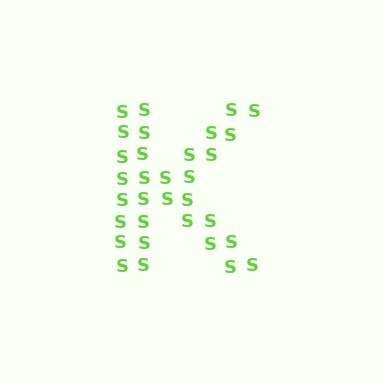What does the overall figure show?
The overall figure shows the letter K.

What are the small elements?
The small elements are letter S's.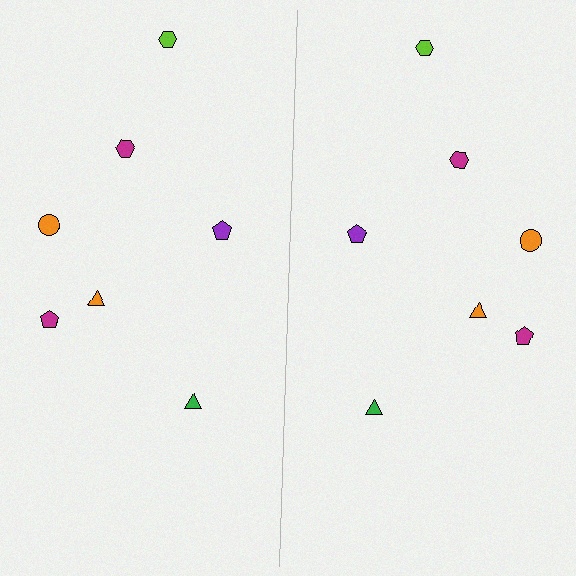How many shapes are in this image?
There are 14 shapes in this image.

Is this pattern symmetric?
Yes, this pattern has bilateral (reflection) symmetry.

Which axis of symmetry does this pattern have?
The pattern has a vertical axis of symmetry running through the center of the image.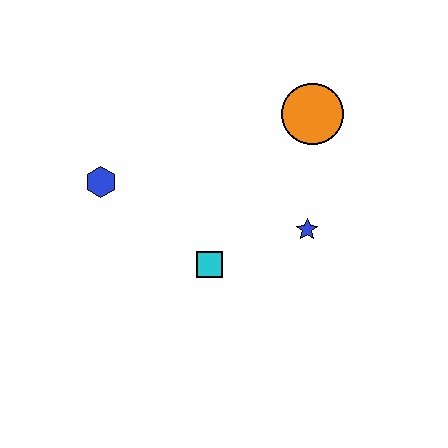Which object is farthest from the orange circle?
The blue hexagon is farthest from the orange circle.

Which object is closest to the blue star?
The cyan square is closest to the blue star.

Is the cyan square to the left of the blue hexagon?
No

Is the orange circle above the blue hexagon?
Yes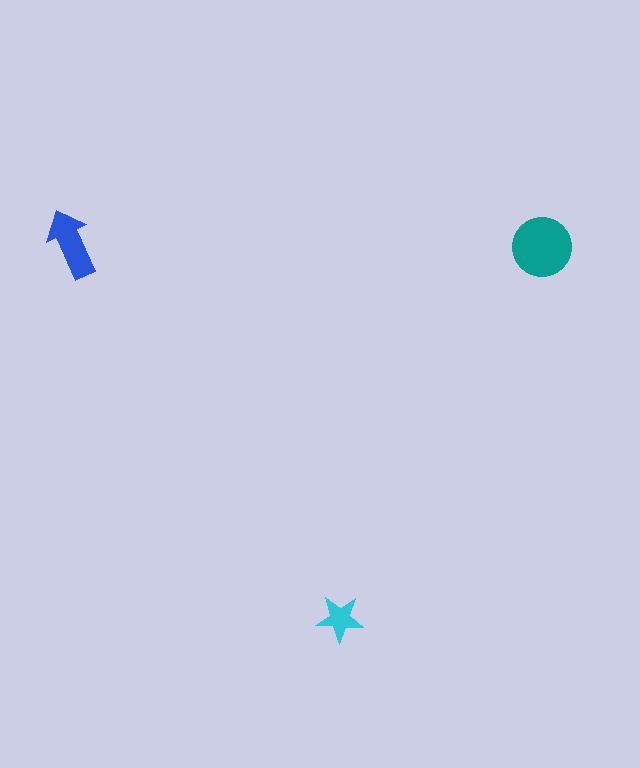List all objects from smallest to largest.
The cyan star, the blue arrow, the teal circle.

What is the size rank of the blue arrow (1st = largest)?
2nd.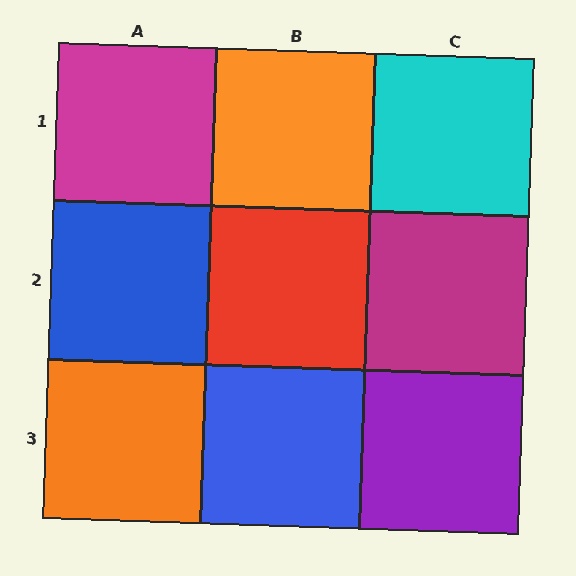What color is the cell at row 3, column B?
Blue.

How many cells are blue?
2 cells are blue.